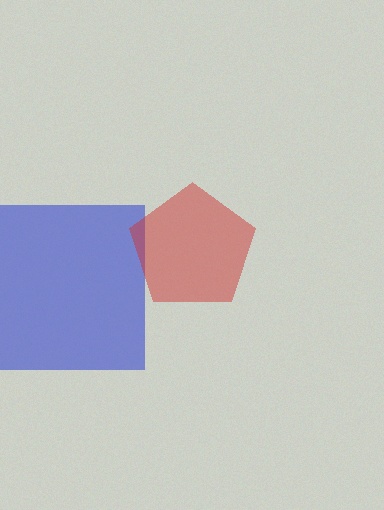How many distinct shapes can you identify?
There are 2 distinct shapes: a blue square, a red pentagon.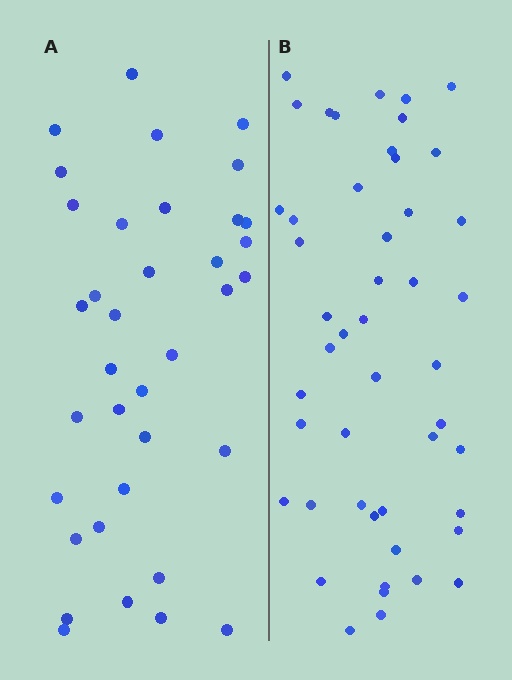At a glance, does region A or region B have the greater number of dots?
Region B (the right region) has more dots.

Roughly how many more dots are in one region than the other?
Region B has roughly 12 or so more dots than region A.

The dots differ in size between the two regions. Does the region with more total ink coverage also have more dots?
No. Region A has more total ink coverage because its dots are larger, but region B actually contains more individual dots. Total area can be misleading — the number of items is what matters here.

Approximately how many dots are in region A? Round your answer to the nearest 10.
About 40 dots. (The exact count is 36, which rounds to 40.)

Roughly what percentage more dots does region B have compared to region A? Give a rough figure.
About 35% more.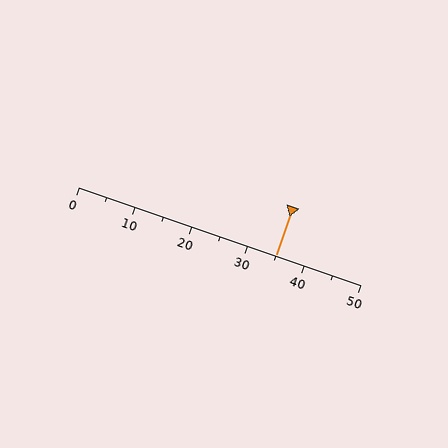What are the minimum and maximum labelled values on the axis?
The axis runs from 0 to 50.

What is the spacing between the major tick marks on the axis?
The major ticks are spaced 10 apart.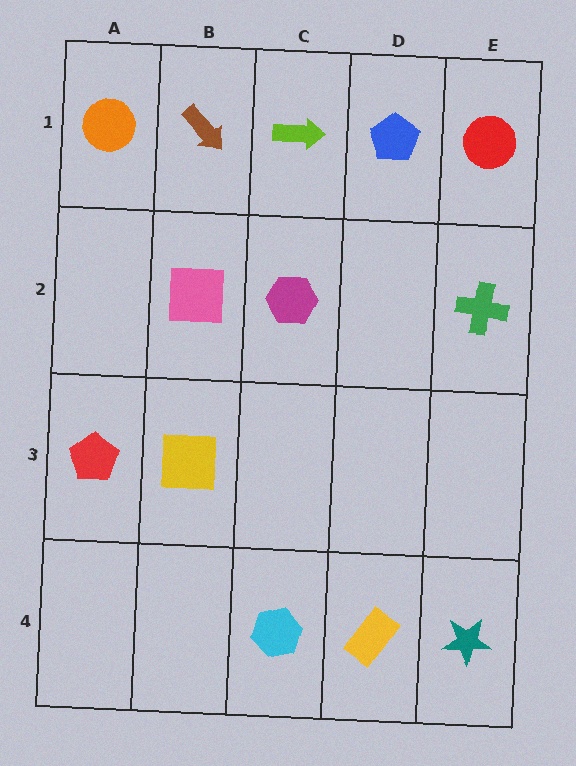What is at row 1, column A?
An orange circle.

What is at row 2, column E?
A green cross.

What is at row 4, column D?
A yellow rectangle.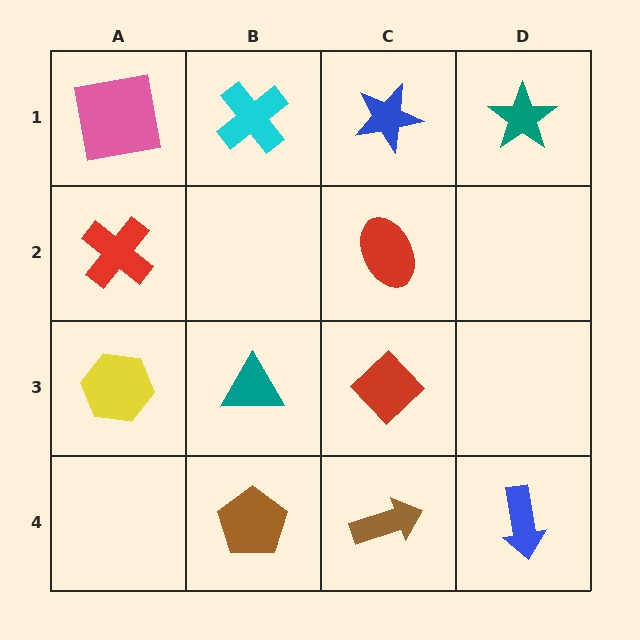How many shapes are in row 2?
2 shapes.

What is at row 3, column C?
A red diamond.